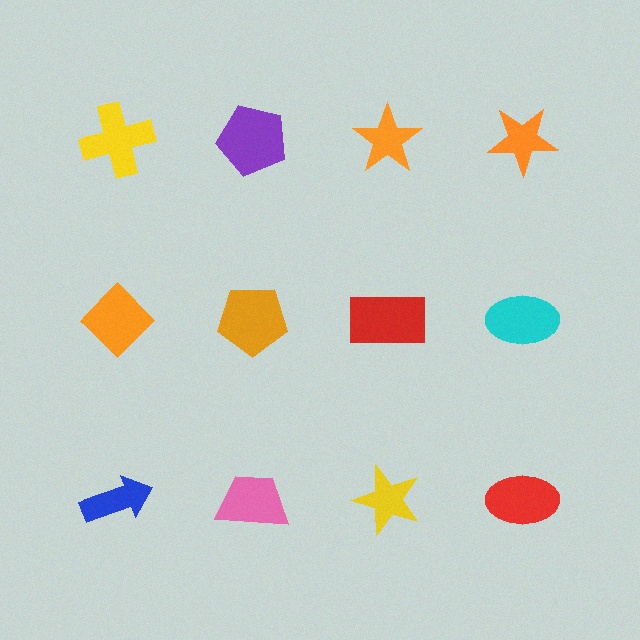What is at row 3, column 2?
A pink trapezoid.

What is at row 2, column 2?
An orange pentagon.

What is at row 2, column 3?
A red rectangle.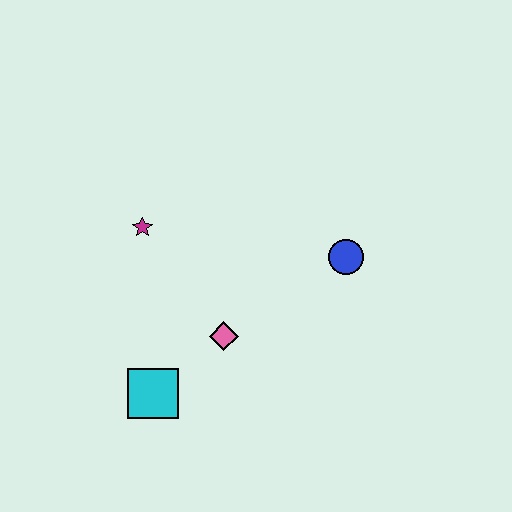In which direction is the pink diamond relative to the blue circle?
The pink diamond is to the left of the blue circle.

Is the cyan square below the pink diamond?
Yes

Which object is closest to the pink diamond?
The cyan square is closest to the pink diamond.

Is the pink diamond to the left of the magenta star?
No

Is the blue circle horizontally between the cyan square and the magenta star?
No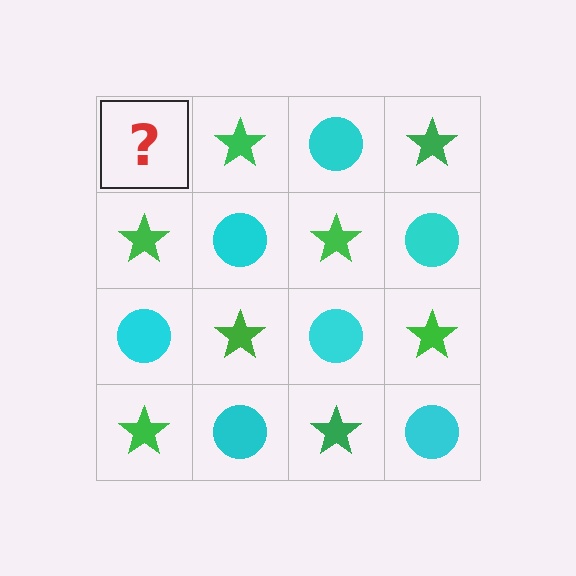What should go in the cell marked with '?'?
The missing cell should contain a cyan circle.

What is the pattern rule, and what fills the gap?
The rule is that it alternates cyan circle and green star in a checkerboard pattern. The gap should be filled with a cyan circle.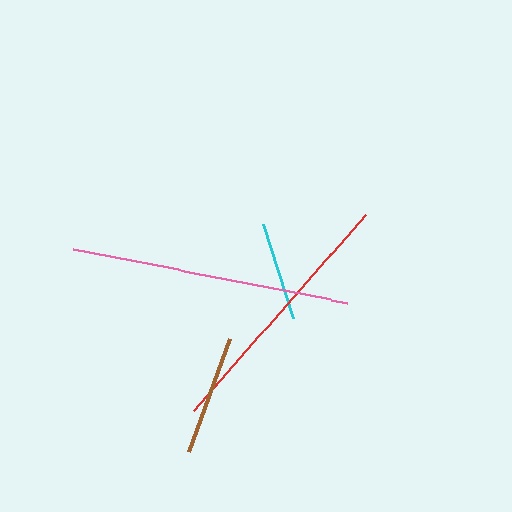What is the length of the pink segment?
The pink segment is approximately 279 pixels long.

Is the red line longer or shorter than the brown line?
The red line is longer than the brown line.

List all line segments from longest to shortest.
From longest to shortest: pink, red, brown, cyan.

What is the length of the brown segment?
The brown segment is approximately 120 pixels long.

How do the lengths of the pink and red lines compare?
The pink and red lines are approximately the same length.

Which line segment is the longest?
The pink line is the longest at approximately 279 pixels.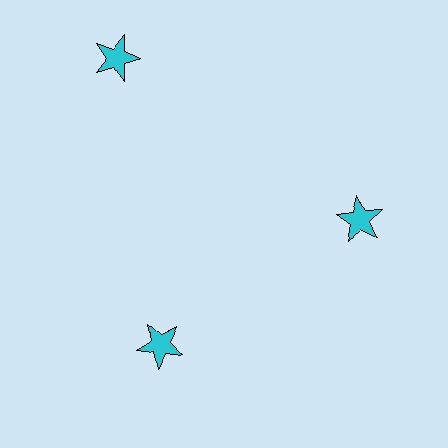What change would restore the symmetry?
The symmetry would be restored by moving it inward, back onto the ring so that all 3 stars sit at equal angles and equal distance from the center.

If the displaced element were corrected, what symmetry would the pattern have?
It would have 3-fold rotational symmetry — the pattern would map onto itself every 120 degrees.